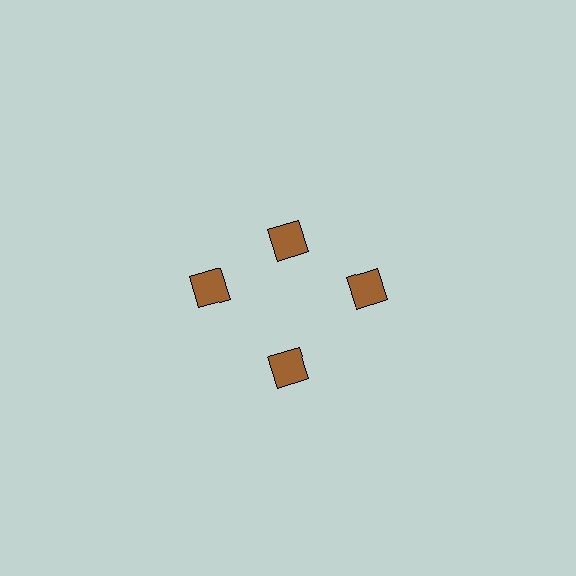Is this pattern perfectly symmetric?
No. The 4 brown diamonds are arranged in a ring, but one element near the 12 o'clock position is pulled inward toward the center, breaking the 4-fold rotational symmetry.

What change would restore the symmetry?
The symmetry would be restored by moving it outward, back onto the ring so that all 4 diamonds sit at equal angles and equal distance from the center.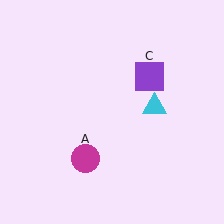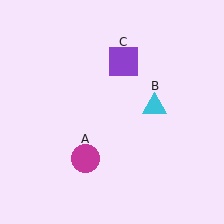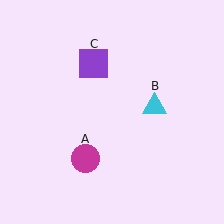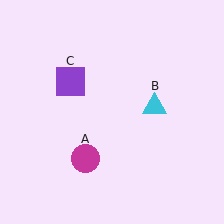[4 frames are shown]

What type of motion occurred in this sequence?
The purple square (object C) rotated counterclockwise around the center of the scene.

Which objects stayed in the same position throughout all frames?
Magenta circle (object A) and cyan triangle (object B) remained stationary.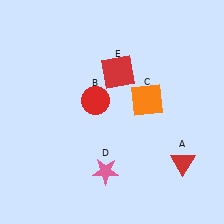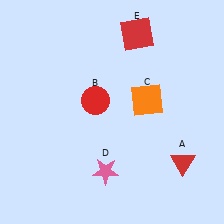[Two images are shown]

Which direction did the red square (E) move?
The red square (E) moved up.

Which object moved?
The red square (E) moved up.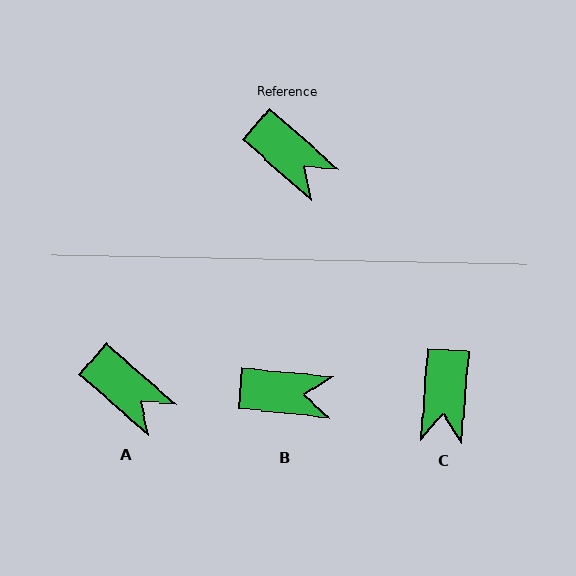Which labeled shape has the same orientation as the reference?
A.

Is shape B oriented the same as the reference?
No, it is off by about 35 degrees.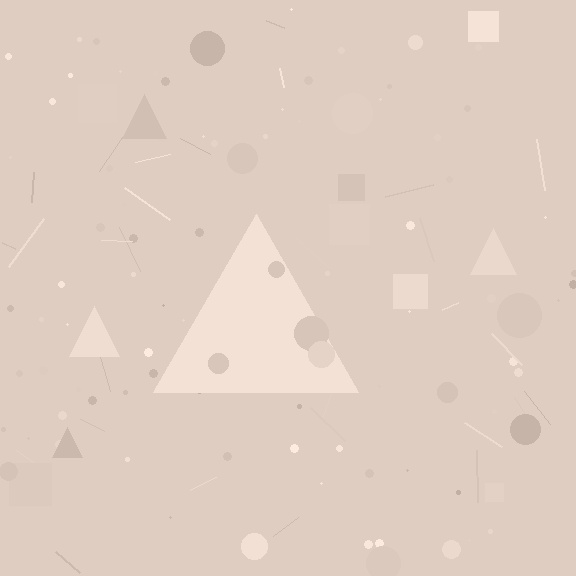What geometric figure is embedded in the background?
A triangle is embedded in the background.